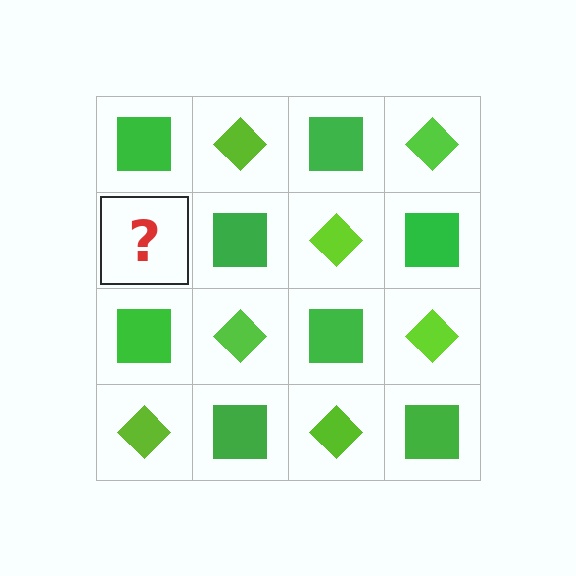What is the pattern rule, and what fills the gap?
The rule is that it alternates green square and lime diamond in a checkerboard pattern. The gap should be filled with a lime diamond.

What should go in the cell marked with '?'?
The missing cell should contain a lime diamond.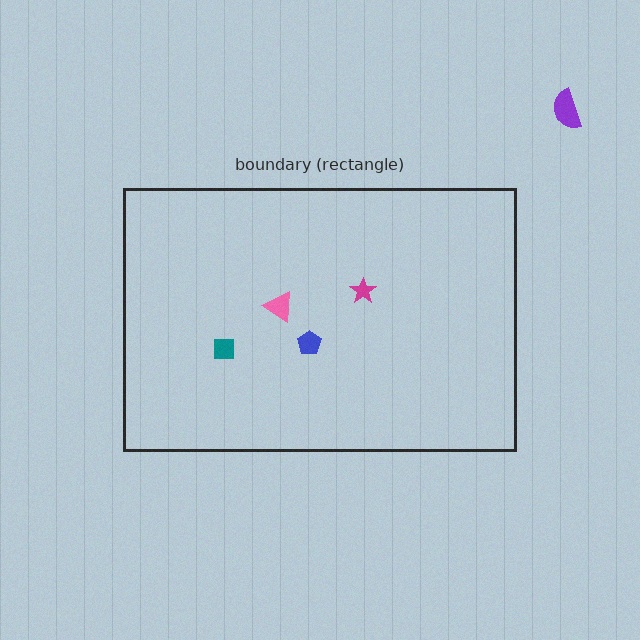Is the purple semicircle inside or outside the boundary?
Outside.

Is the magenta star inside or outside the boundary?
Inside.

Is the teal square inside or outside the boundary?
Inside.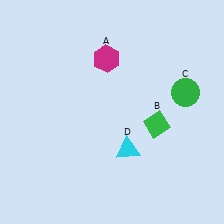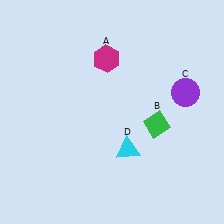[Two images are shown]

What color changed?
The circle (C) changed from green in Image 1 to purple in Image 2.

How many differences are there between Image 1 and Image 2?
There is 1 difference between the two images.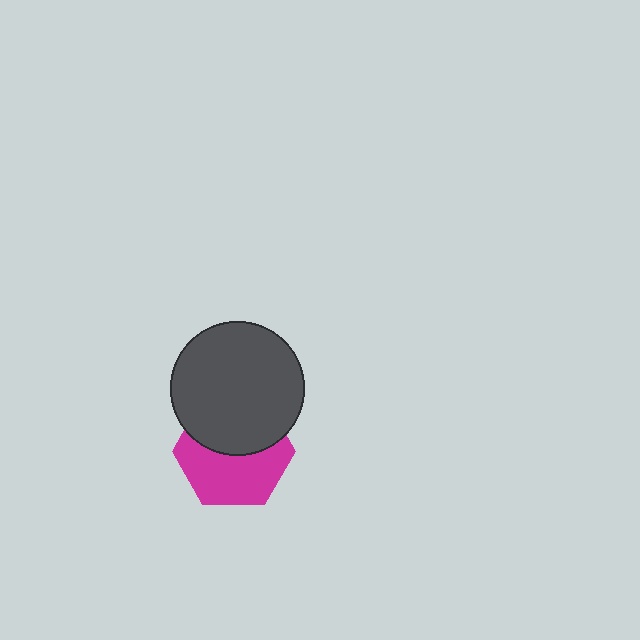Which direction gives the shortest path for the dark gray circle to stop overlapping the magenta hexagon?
Moving up gives the shortest separation.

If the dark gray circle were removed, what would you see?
You would see the complete magenta hexagon.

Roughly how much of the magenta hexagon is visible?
About half of it is visible (roughly 55%).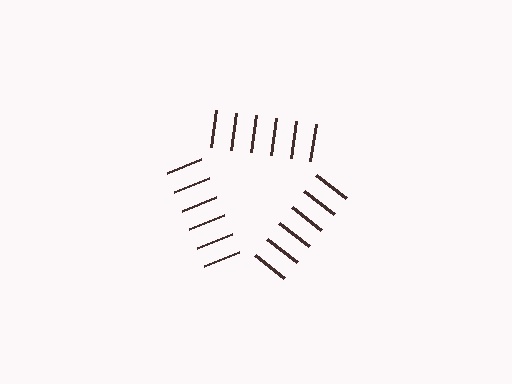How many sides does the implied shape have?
3 sides — the line-ends trace a triangle.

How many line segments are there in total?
18 — 6 along each of the 3 edges.